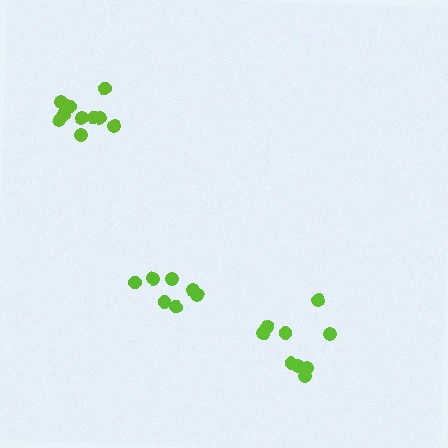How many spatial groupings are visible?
There are 3 spatial groupings.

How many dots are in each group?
Group 1: 7 dots, Group 2: 10 dots, Group 3: 9 dots (26 total).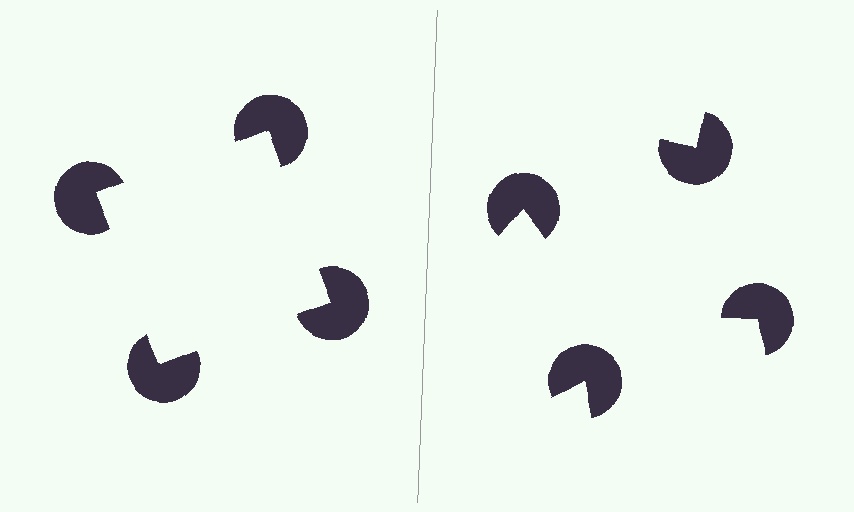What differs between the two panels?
The pac-man discs are positioned identically on both sides; only the wedge orientations differ. On the left they align to a square; on the right they are misaligned.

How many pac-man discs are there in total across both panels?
8 — 4 on each side.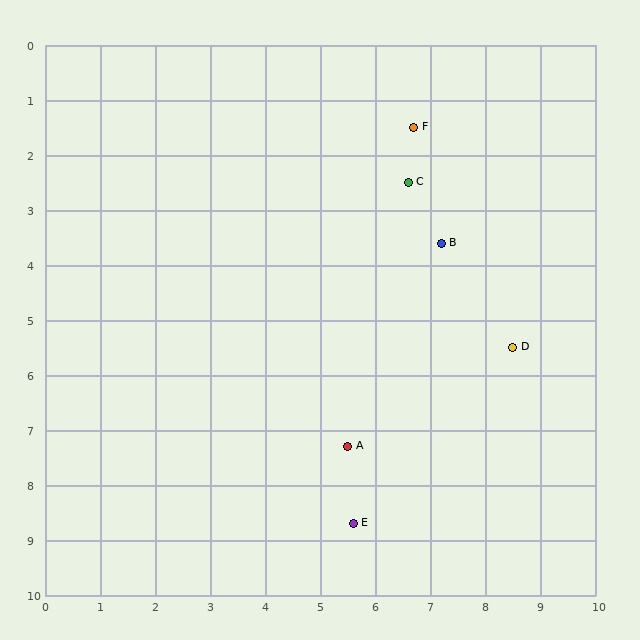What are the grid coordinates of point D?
Point D is at approximately (8.5, 5.5).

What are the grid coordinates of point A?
Point A is at approximately (5.5, 7.3).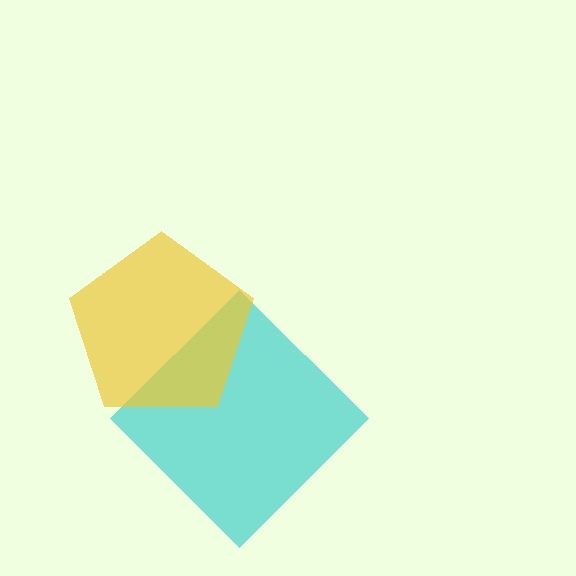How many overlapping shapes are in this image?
There are 2 overlapping shapes in the image.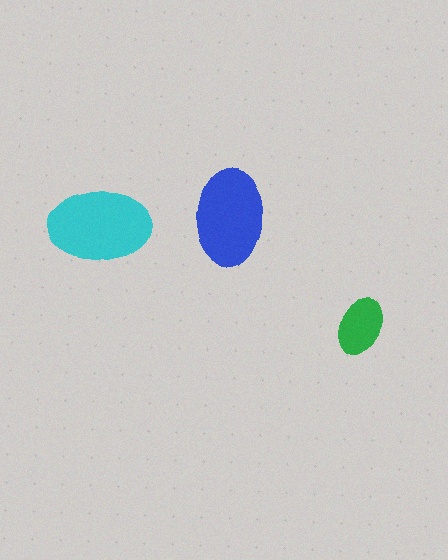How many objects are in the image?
There are 3 objects in the image.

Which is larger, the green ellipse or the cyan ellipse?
The cyan one.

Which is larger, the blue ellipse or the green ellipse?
The blue one.